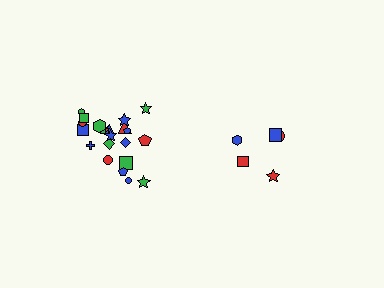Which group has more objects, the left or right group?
The left group.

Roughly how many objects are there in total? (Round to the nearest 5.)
Roughly 30 objects in total.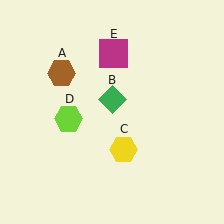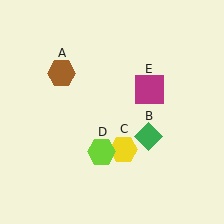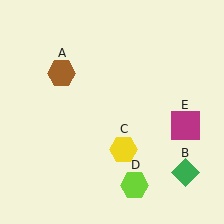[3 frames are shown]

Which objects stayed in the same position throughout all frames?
Brown hexagon (object A) and yellow hexagon (object C) remained stationary.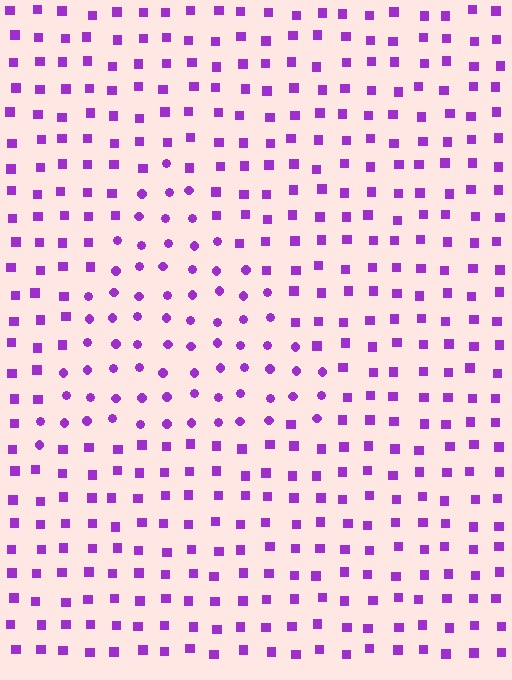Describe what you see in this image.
The image is filled with small purple elements arranged in a uniform grid. A triangle-shaped region contains circles, while the surrounding area contains squares. The boundary is defined purely by the change in element shape.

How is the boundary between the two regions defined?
The boundary is defined by a change in element shape: circles inside vs. squares outside. All elements share the same color and spacing.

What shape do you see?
I see a triangle.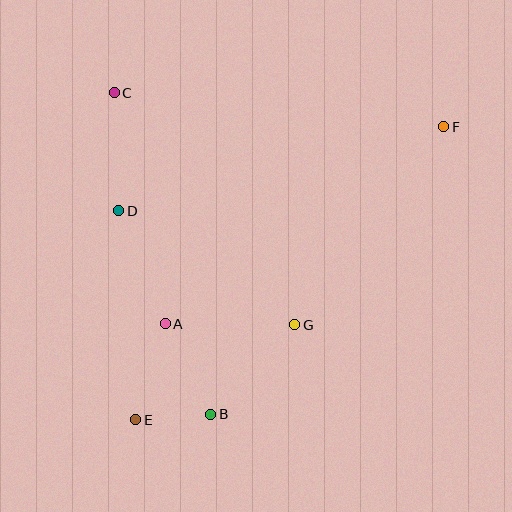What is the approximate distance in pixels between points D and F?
The distance between D and F is approximately 336 pixels.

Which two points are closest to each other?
Points B and E are closest to each other.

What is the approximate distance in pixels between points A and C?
The distance between A and C is approximately 237 pixels.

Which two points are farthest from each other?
Points E and F are farthest from each other.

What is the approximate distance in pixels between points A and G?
The distance between A and G is approximately 129 pixels.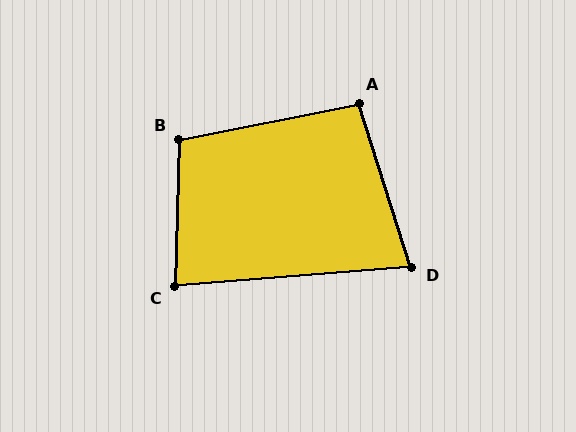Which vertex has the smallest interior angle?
D, at approximately 77 degrees.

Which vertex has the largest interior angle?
B, at approximately 103 degrees.